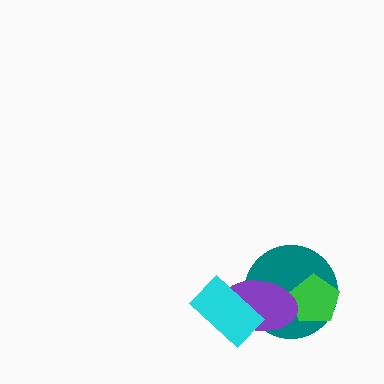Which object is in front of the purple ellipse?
The cyan rectangle is in front of the purple ellipse.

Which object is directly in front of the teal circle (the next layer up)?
The green pentagon is directly in front of the teal circle.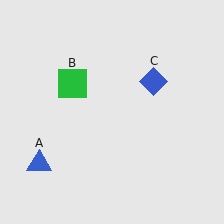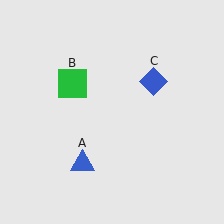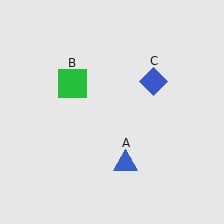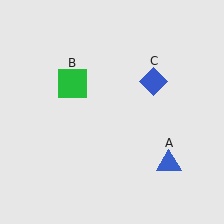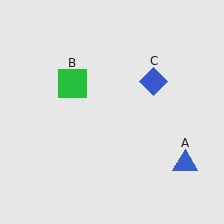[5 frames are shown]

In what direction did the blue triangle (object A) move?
The blue triangle (object A) moved right.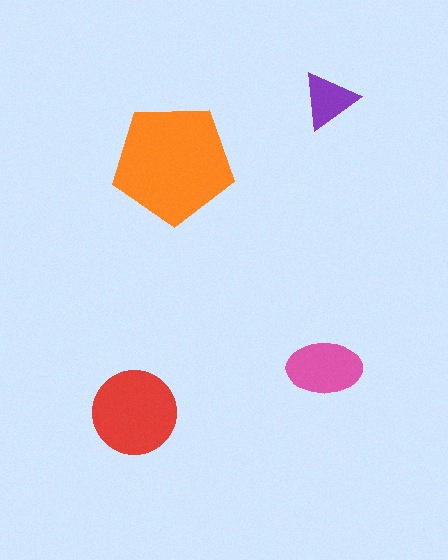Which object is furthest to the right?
The purple triangle is rightmost.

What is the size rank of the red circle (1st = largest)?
2nd.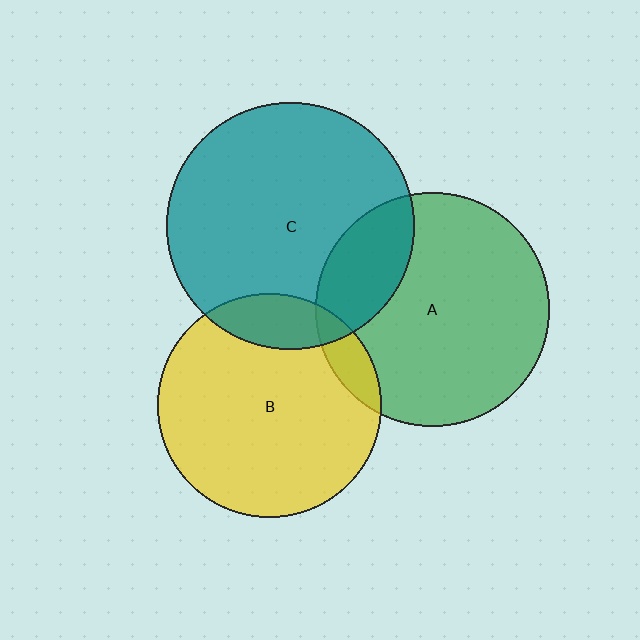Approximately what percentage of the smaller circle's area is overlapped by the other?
Approximately 15%.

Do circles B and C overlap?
Yes.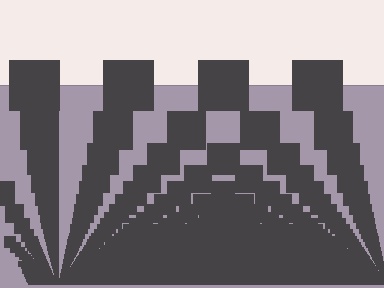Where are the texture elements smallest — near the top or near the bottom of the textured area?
Near the bottom.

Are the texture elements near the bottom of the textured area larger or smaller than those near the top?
Smaller. The gradient is inverted — elements near the bottom are smaller and denser.